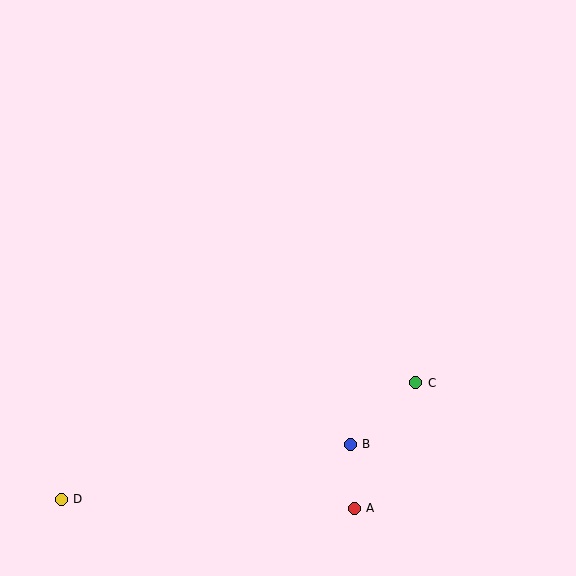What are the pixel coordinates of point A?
Point A is at (354, 508).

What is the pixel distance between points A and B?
The distance between A and B is 64 pixels.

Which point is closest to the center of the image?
Point C at (416, 383) is closest to the center.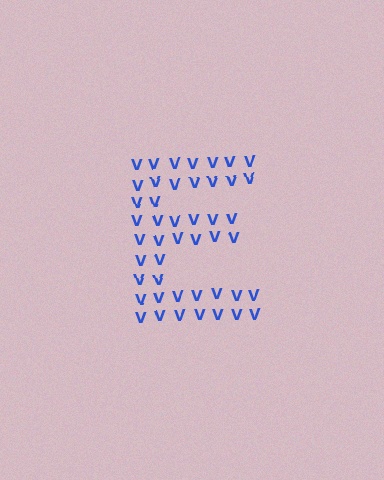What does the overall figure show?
The overall figure shows the letter E.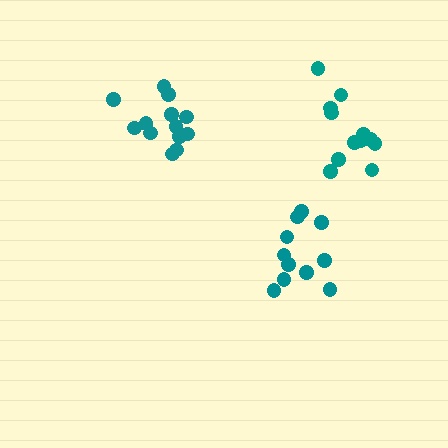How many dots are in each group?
Group 1: 13 dots, Group 2: 11 dots, Group 3: 13 dots (37 total).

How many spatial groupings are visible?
There are 3 spatial groupings.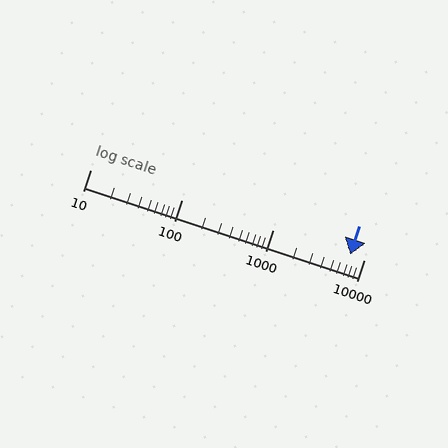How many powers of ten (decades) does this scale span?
The scale spans 3 decades, from 10 to 10000.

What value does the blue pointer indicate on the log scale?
The pointer indicates approximately 7100.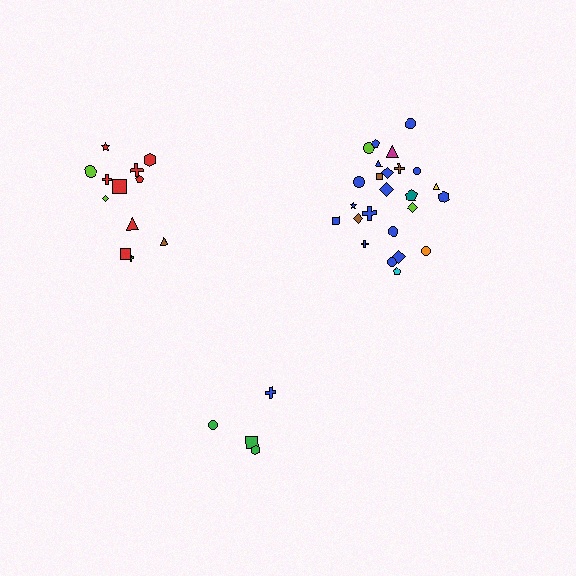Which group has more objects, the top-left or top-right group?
The top-right group.